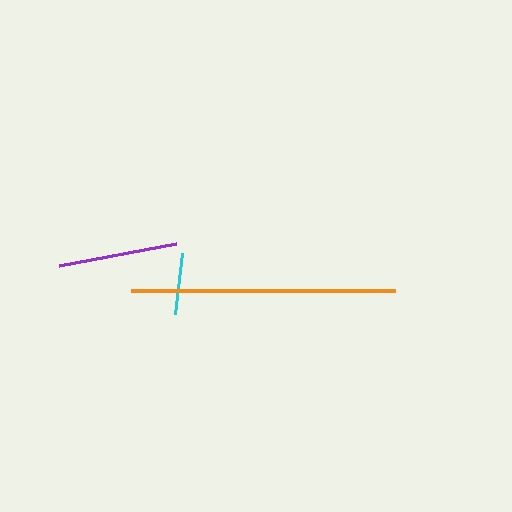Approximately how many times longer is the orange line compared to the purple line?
The orange line is approximately 2.2 times the length of the purple line.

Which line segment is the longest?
The orange line is the longest at approximately 264 pixels.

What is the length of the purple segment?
The purple segment is approximately 119 pixels long.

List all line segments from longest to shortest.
From longest to shortest: orange, purple, cyan.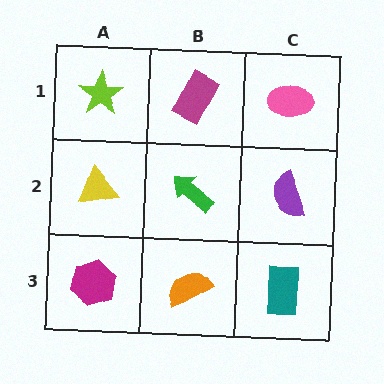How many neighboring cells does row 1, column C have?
2.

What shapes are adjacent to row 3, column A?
A yellow triangle (row 2, column A), an orange semicircle (row 3, column B).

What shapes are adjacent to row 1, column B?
A green arrow (row 2, column B), a lime star (row 1, column A), a pink ellipse (row 1, column C).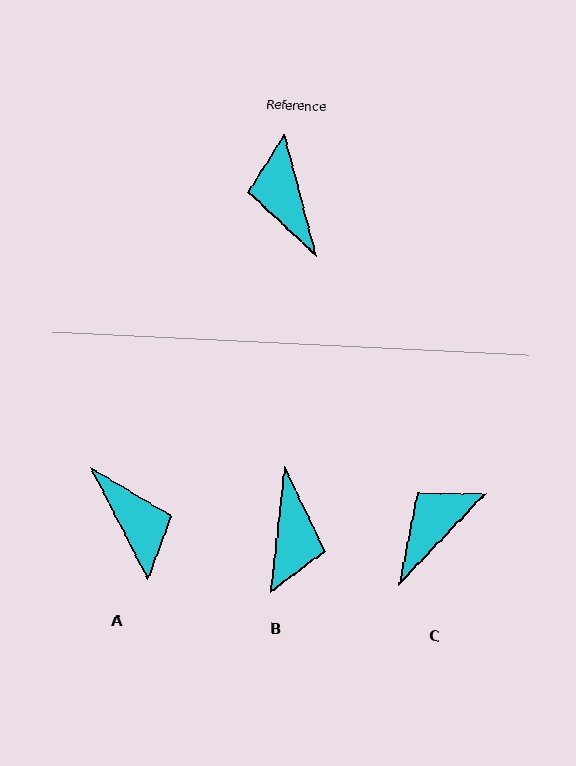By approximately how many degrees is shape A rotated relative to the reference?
Approximately 168 degrees clockwise.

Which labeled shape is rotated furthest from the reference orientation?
A, about 168 degrees away.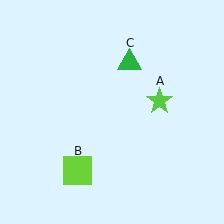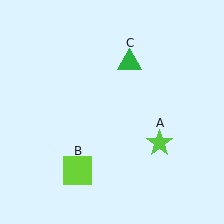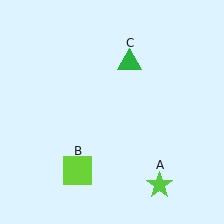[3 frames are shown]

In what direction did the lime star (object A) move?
The lime star (object A) moved down.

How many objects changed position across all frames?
1 object changed position: lime star (object A).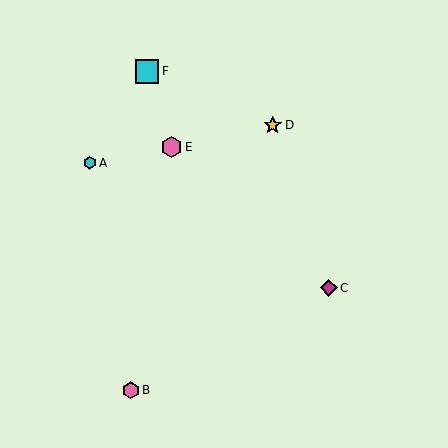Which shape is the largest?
The cyan square (labeled F) is the largest.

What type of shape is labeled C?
Shape C is a magenta diamond.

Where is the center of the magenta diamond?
The center of the magenta diamond is at (329, 288).